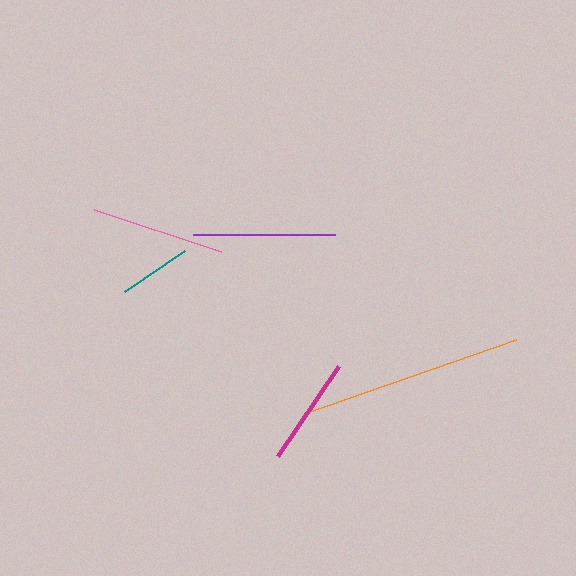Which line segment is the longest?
The orange line is the longest at approximately 224 pixels.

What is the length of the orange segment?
The orange segment is approximately 224 pixels long.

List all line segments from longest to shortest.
From longest to shortest: orange, purple, pink, magenta, teal.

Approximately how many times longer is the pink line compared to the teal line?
The pink line is approximately 1.9 times the length of the teal line.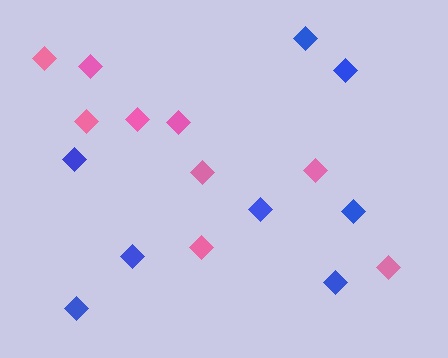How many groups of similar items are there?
There are 2 groups: one group of blue diamonds (8) and one group of pink diamonds (9).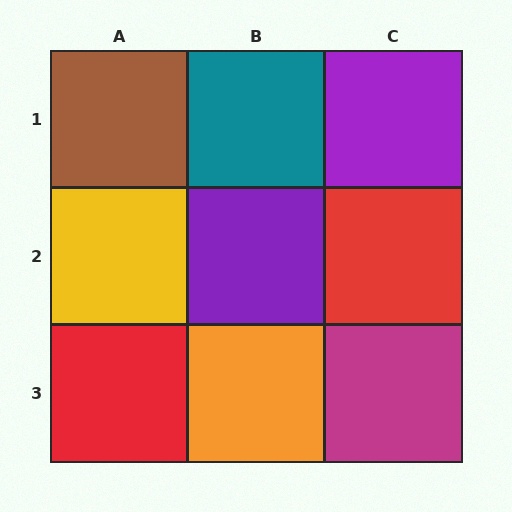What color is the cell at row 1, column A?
Brown.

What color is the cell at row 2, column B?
Purple.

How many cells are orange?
1 cell is orange.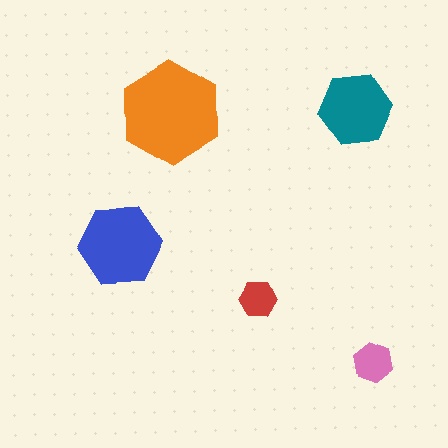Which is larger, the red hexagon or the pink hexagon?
The pink one.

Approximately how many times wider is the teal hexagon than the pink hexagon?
About 2 times wider.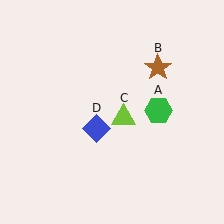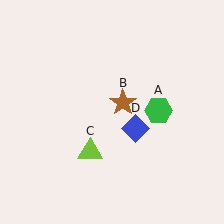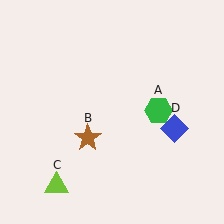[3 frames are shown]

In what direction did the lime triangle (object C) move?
The lime triangle (object C) moved down and to the left.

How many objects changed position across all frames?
3 objects changed position: brown star (object B), lime triangle (object C), blue diamond (object D).